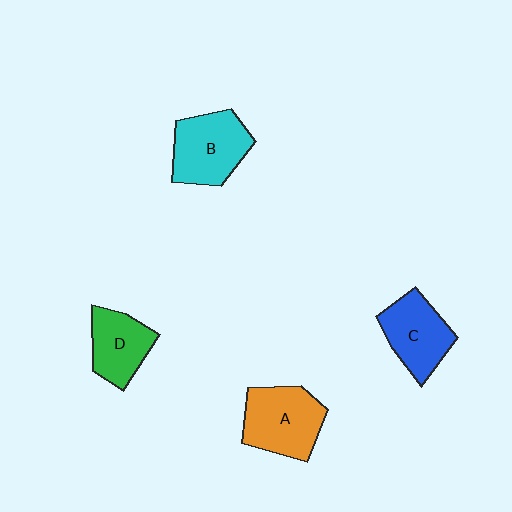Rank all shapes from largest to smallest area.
From largest to smallest: A (orange), B (cyan), C (blue), D (green).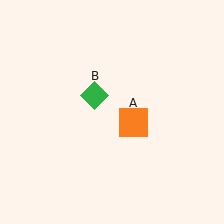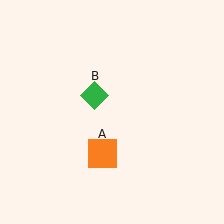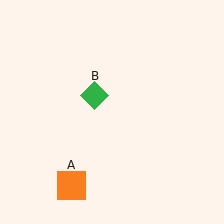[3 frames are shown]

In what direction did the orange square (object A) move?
The orange square (object A) moved down and to the left.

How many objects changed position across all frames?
1 object changed position: orange square (object A).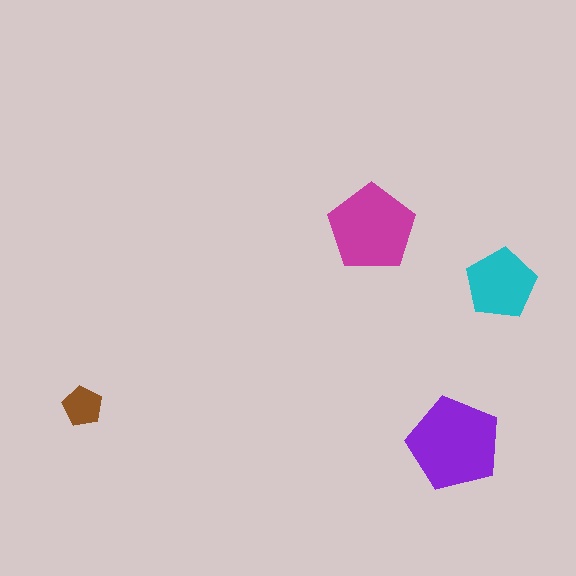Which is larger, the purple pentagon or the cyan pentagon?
The purple one.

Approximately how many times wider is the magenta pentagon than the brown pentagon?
About 2 times wider.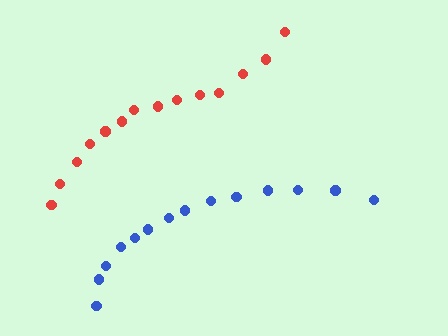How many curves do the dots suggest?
There are 2 distinct paths.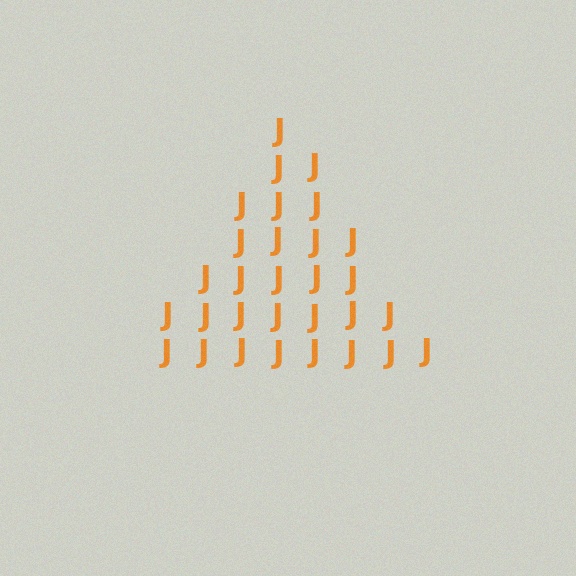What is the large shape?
The large shape is a triangle.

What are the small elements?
The small elements are letter J's.